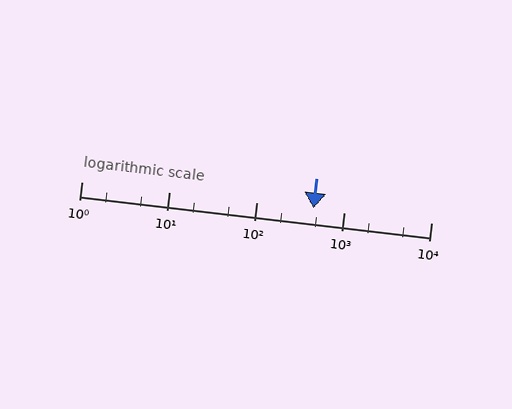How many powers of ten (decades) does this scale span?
The scale spans 4 decades, from 1 to 10000.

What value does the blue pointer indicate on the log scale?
The pointer indicates approximately 450.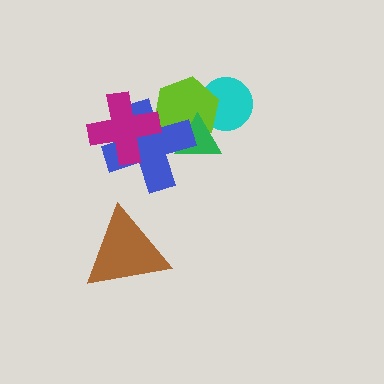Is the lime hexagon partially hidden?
Yes, it is partially covered by another shape.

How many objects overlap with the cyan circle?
2 objects overlap with the cyan circle.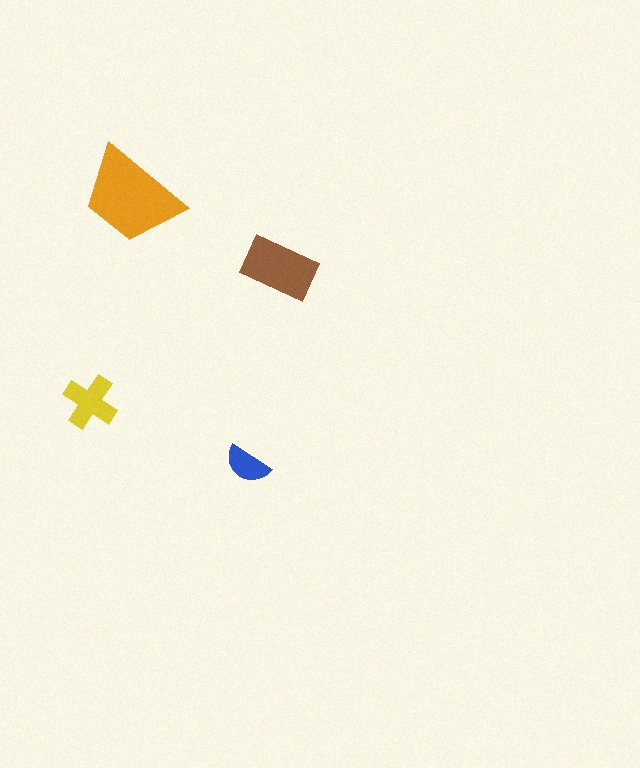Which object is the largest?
The orange trapezoid.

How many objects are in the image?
There are 4 objects in the image.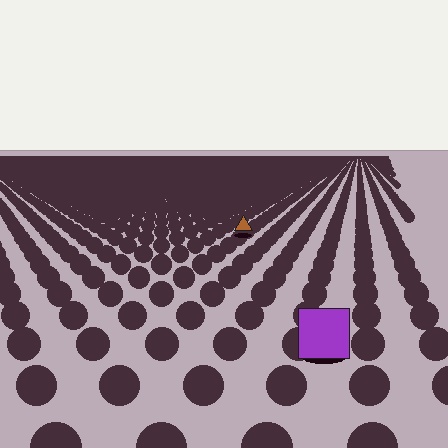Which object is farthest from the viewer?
The brown triangle is farthest from the viewer. It appears smaller and the ground texture around it is denser.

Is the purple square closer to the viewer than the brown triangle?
Yes. The purple square is closer — you can tell from the texture gradient: the ground texture is coarser near it.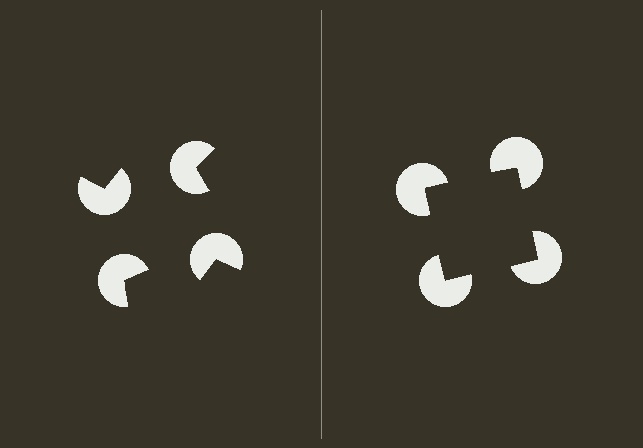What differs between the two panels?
The pac-man discs are positioned identically on both sides; only the wedge orientations differ. On the right they align to a square; on the left they are misaligned.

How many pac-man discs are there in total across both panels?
8 — 4 on each side.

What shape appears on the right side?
An illusory square.